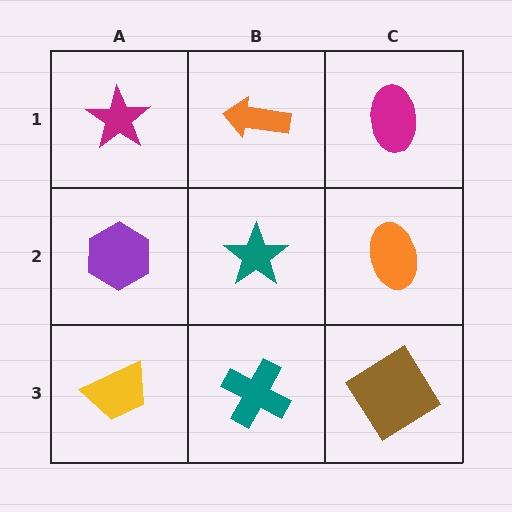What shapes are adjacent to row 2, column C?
A magenta ellipse (row 1, column C), a brown diamond (row 3, column C), a teal star (row 2, column B).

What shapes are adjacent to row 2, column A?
A magenta star (row 1, column A), a yellow trapezoid (row 3, column A), a teal star (row 2, column B).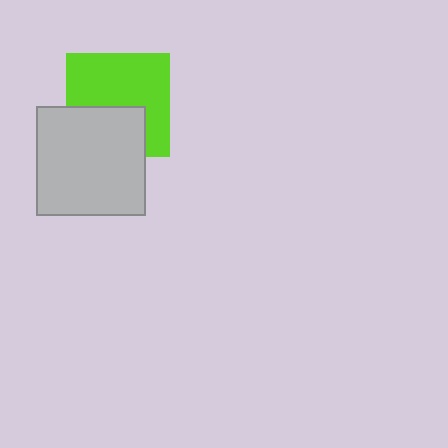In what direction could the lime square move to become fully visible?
The lime square could move up. That would shift it out from behind the light gray square entirely.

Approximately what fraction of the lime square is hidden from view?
Roughly 38% of the lime square is hidden behind the light gray square.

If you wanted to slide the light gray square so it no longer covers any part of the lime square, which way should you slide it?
Slide it down — that is the most direct way to separate the two shapes.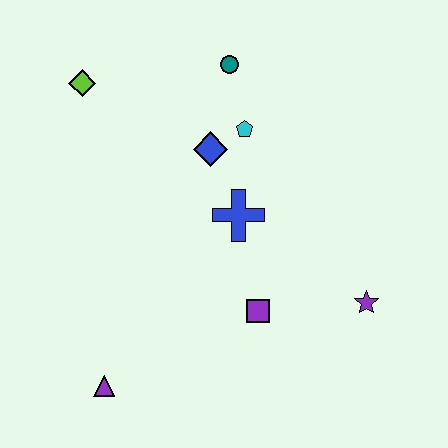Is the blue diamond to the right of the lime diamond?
Yes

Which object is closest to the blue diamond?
The cyan pentagon is closest to the blue diamond.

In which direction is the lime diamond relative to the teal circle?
The lime diamond is to the left of the teal circle.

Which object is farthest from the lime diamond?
The purple star is farthest from the lime diamond.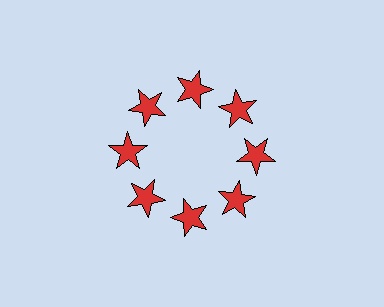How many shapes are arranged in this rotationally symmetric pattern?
There are 8 shapes, arranged in 8 groups of 1.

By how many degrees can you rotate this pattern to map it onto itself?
The pattern maps onto itself every 45 degrees of rotation.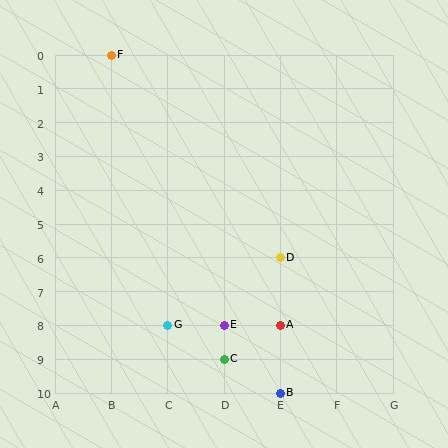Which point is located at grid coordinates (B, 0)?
Point F is at (B, 0).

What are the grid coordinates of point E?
Point E is at grid coordinates (D, 8).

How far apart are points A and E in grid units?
Points A and E are 1 column apart.